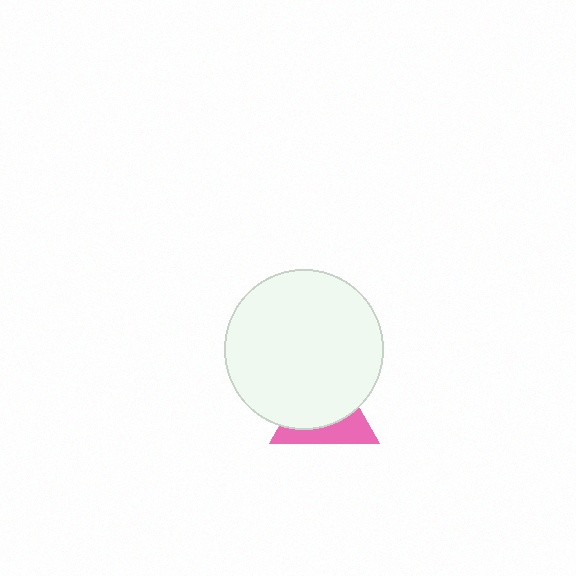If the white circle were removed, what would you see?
You would see the complete pink triangle.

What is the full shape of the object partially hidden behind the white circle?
The partially hidden object is a pink triangle.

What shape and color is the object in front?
The object in front is a white circle.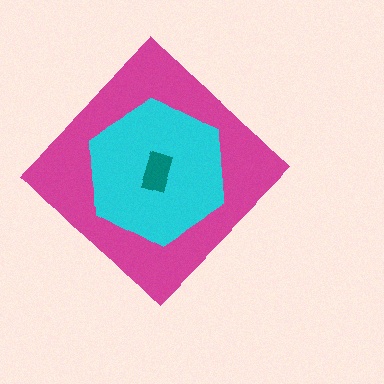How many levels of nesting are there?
3.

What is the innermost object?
The teal rectangle.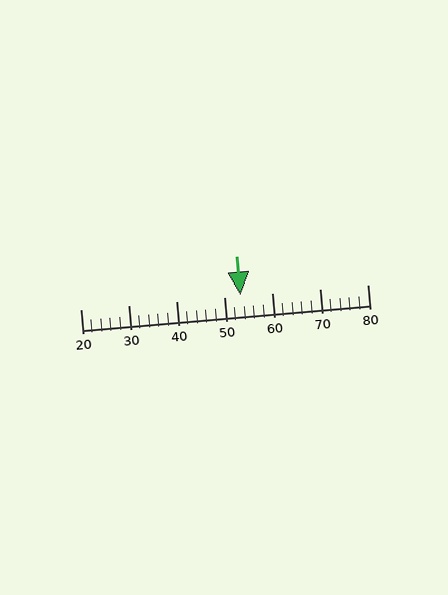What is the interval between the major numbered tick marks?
The major tick marks are spaced 10 units apart.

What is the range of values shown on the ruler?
The ruler shows values from 20 to 80.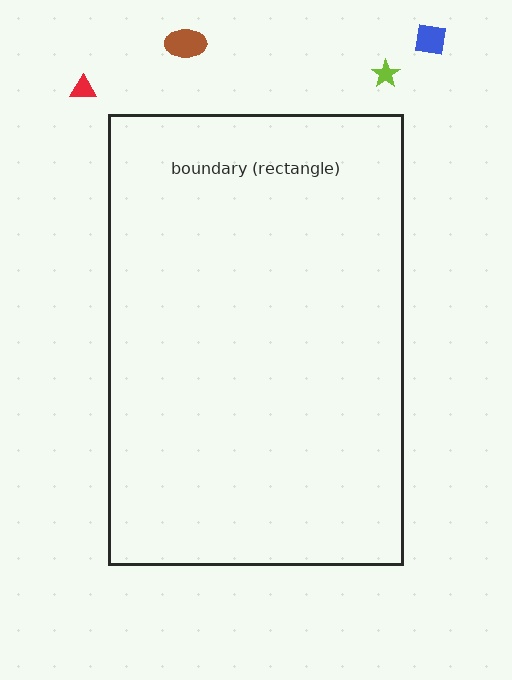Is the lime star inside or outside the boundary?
Outside.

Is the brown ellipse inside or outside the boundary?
Outside.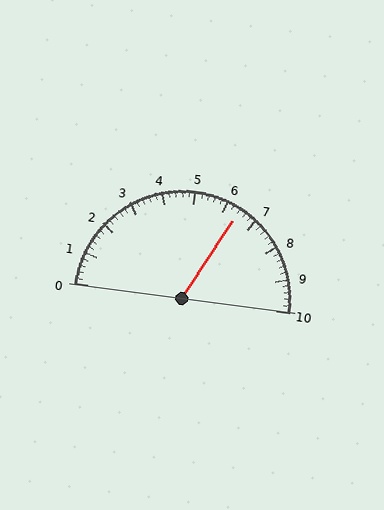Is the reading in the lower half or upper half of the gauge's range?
The reading is in the upper half of the range (0 to 10).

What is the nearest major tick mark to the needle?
The nearest major tick mark is 6.